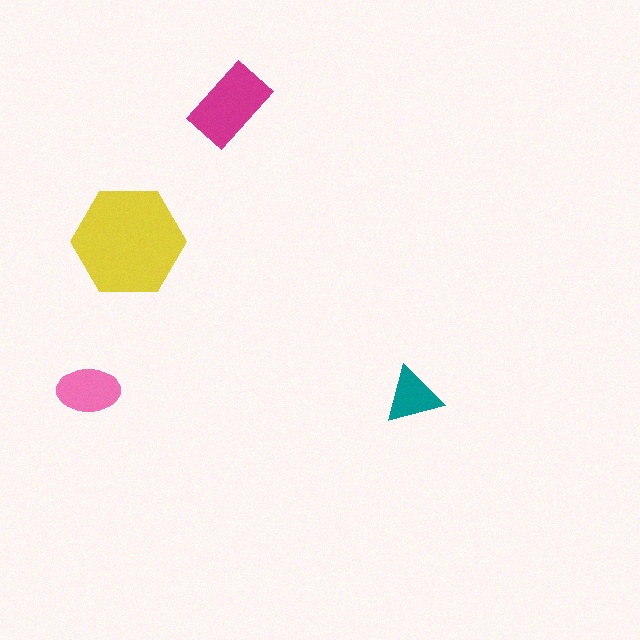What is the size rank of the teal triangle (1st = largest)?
4th.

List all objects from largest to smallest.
The yellow hexagon, the magenta rectangle, the pink ellipse, the teal triangle.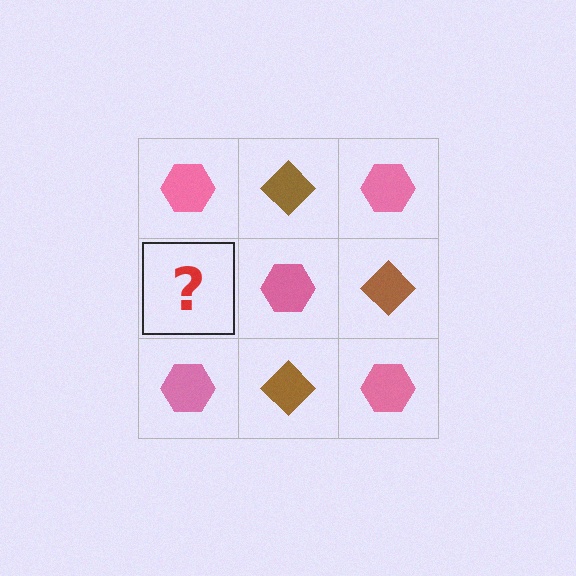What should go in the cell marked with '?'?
The missing cell should contain a brown diamond.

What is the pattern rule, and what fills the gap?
The rule is that it alternates pink hexagon and brown diamond in a checkerboard pattern. The gap should be filled with a brown diamond.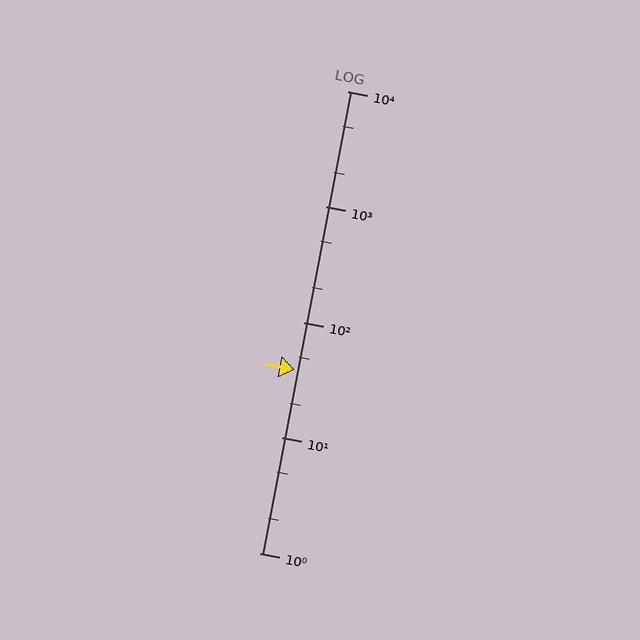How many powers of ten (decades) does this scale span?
The scale spans 4 decades, from 1 to 10000.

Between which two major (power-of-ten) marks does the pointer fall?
The pointer is between 10 and 100.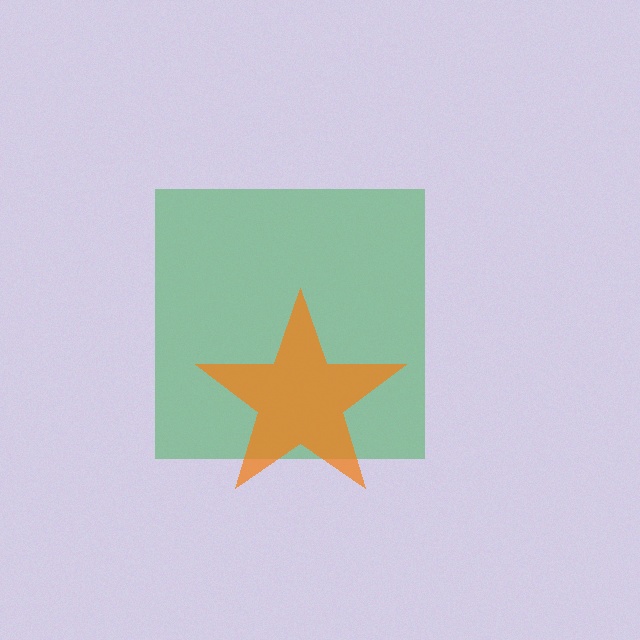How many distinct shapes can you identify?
There are 2 distinct shapes: a green square, an orange star.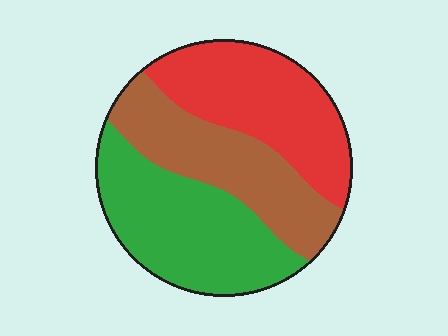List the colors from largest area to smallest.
From largest to smallest: green, red, brown.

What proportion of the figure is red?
Red takes up between a third and a half of the figure.